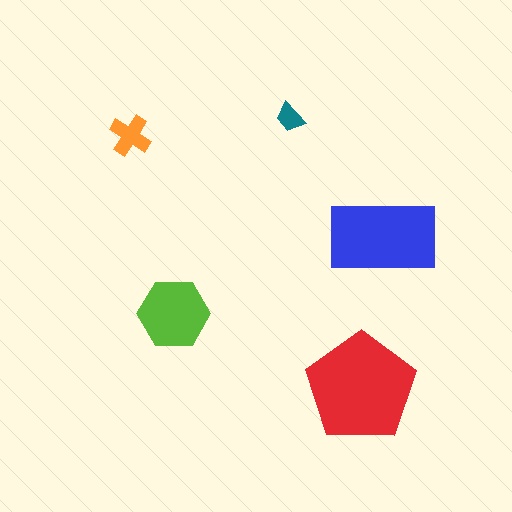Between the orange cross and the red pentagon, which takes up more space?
The red pentagon.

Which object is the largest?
The red pentagon.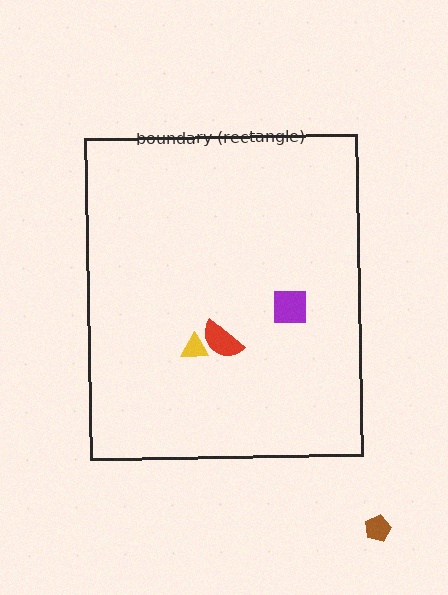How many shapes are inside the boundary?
3 inside, 1 outside.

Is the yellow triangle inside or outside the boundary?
Inside.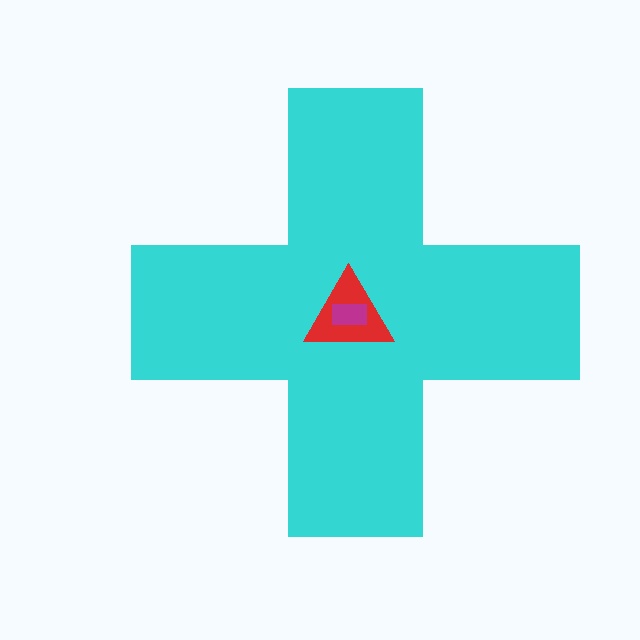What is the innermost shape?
The magenta rectangle.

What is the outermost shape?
The cyan cross.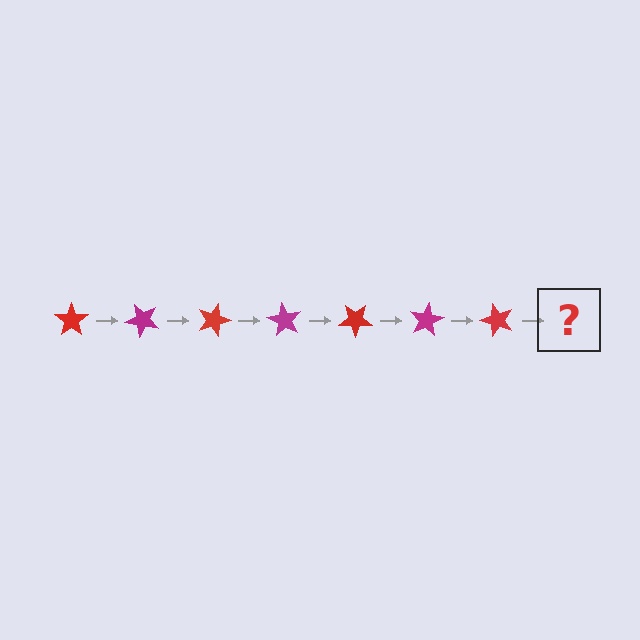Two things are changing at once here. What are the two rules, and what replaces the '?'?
The two rules are that it rotates 45 degrees each step and the color cycles through red and magenta. The '?' should be a magenta star, rotated 315 degrees from the start.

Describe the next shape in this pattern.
It should be a magenta star, rotated 315 degrees from the start.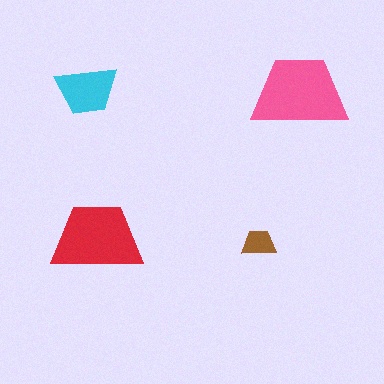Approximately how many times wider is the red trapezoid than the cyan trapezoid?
About 1.5 times wider.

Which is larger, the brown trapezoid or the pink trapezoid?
The pink one.